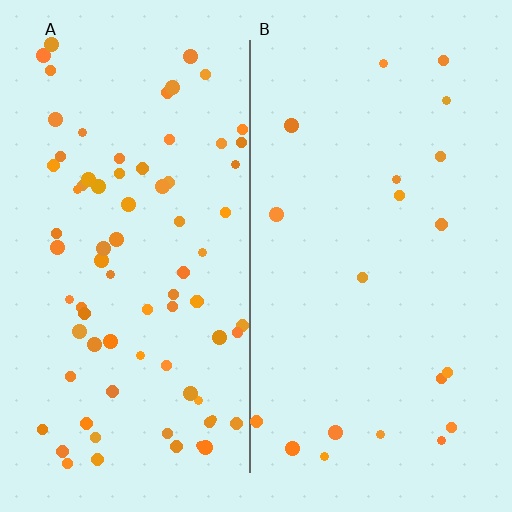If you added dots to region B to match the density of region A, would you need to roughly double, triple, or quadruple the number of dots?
Approximately quadruple.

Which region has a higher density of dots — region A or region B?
A (the left).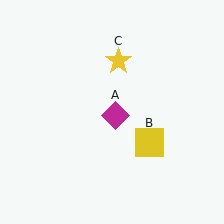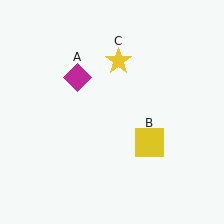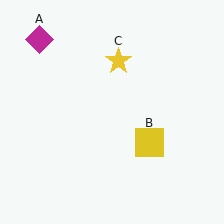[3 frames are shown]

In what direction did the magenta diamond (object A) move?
The magenta diamond (object A) moved up and to the left.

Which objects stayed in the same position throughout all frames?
Yellow square (object B) and yellow star (object C) remained stationary.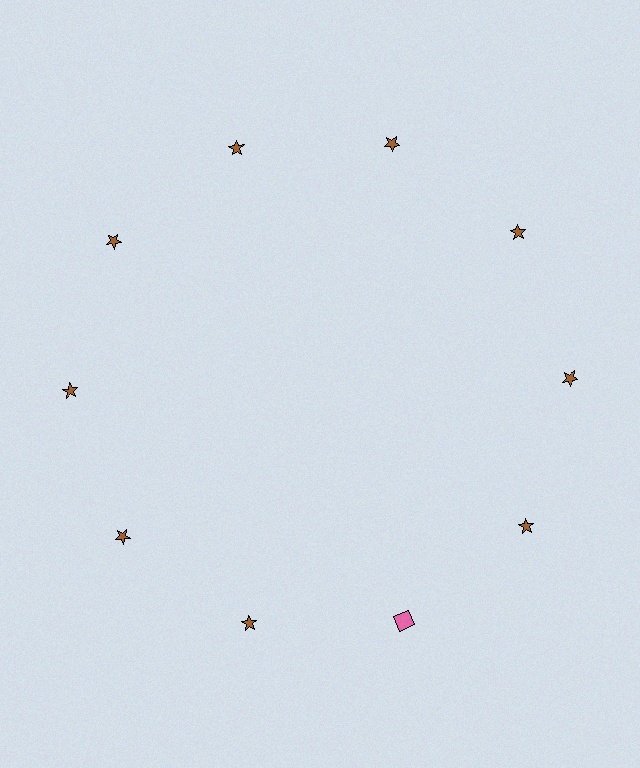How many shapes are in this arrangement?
There are 10 shapes arranged in a ring pattern.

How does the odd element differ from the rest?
It differs in both color (pink instead of brown) and shape (square instead of star).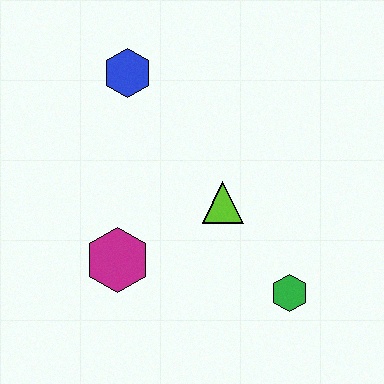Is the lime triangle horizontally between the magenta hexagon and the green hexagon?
Yes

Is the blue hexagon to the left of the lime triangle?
Yes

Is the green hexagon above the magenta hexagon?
No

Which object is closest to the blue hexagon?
The lime triangle is closest to the blue hexagon.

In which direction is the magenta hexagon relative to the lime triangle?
The magenta hexagon is to the left of the lime triangle.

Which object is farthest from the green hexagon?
The blue hexagon is farthest from the green hexagon.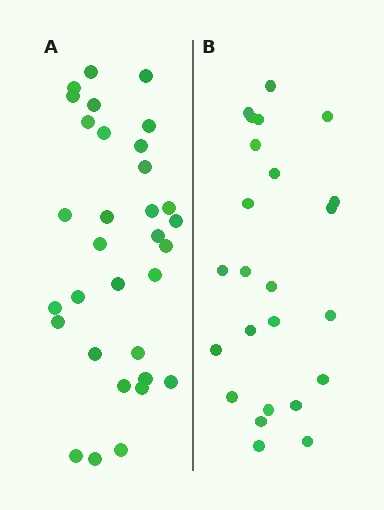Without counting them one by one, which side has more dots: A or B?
Region A (the left region) has more dots.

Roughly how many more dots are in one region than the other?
Region A has roughly 8 or so more dots than region B.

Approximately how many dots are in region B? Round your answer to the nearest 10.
About 20 dots. (The exact count is 24, which rounds to 20.)